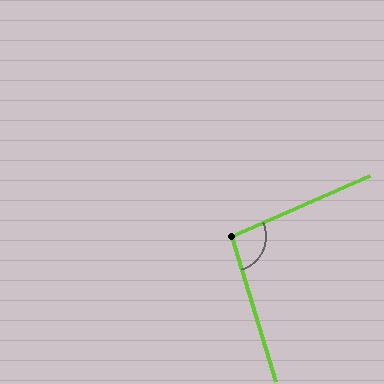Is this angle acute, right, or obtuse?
It is obtuse.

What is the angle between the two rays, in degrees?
Approximately 97 degrees.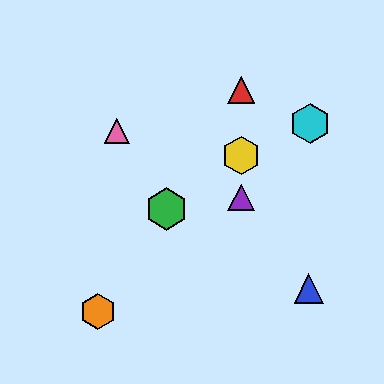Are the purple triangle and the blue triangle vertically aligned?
No, the purple triangle is at x≈241 and the blue triangle is at x≈309.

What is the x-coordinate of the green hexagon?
The green hexagon is at x≈167.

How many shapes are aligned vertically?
3 shapes (the red triangle, the yellow hexagon, the purple triangle) are aligned vertically.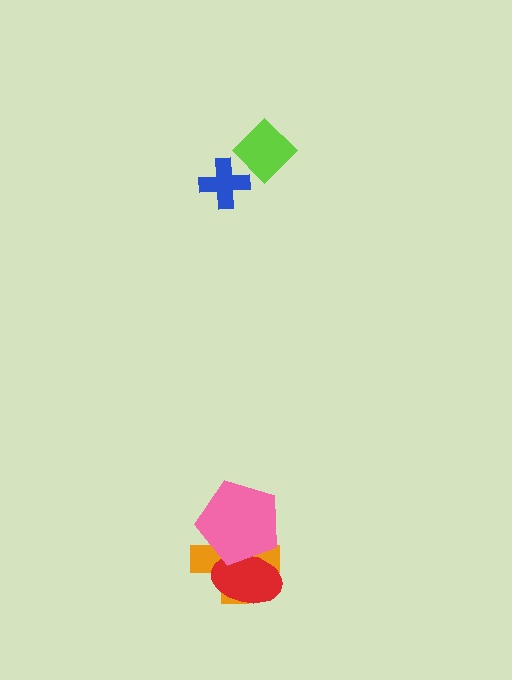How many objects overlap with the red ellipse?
2 objects overlap with the red ellipse.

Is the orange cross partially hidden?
Yes, it is partially covered by another shape.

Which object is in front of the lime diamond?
The blue cross is in front of the lime diamond.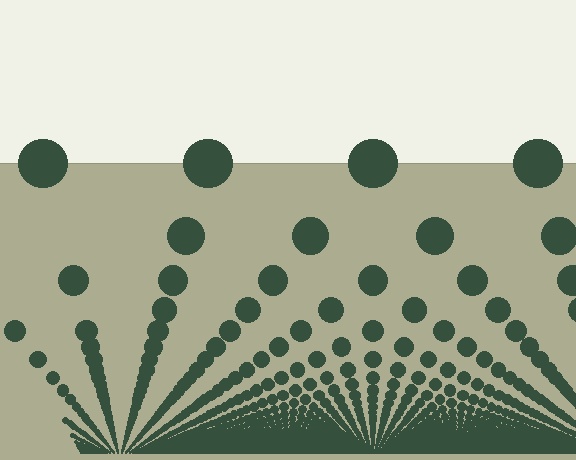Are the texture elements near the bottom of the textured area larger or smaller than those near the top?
Smaller. The gradient is inverted — elements near the bottom are smaller and denser.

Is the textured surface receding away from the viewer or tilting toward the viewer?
The surface appears to tilt toward the viewer. Texture elements get larger and sparser toward the top.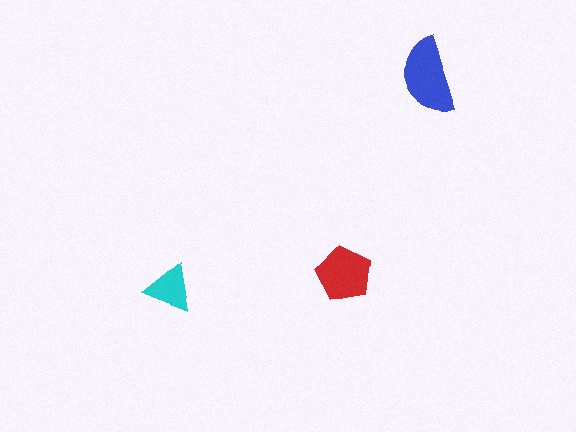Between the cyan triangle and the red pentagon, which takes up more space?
The red pentagon.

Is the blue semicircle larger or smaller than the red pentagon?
Larger.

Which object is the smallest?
The cyan triangle.